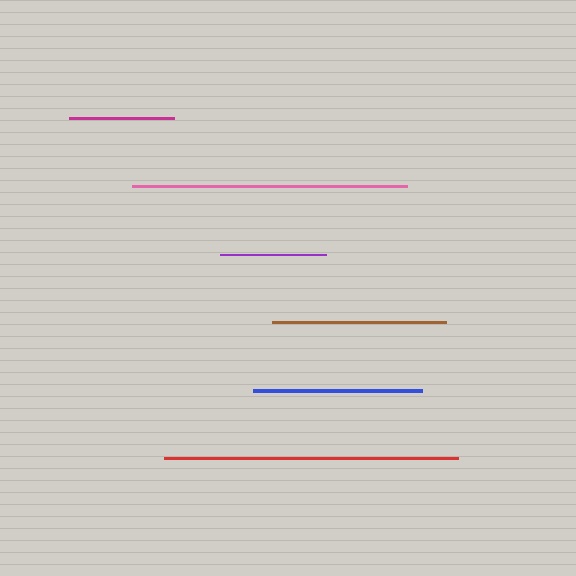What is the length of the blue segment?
The blue segment is approximately 169 pixels long.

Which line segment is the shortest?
The magenta line is the shortest at approximately 104 pixels.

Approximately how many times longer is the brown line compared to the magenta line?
The brown line is approximately 1.7 times the length of the magenta line.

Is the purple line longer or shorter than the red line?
The red line is longer than the purple line.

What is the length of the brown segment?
The brown segment is approximately 174 pixels long.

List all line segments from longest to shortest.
From longest to shortest: red, pink, brown, blue, purple, magenta.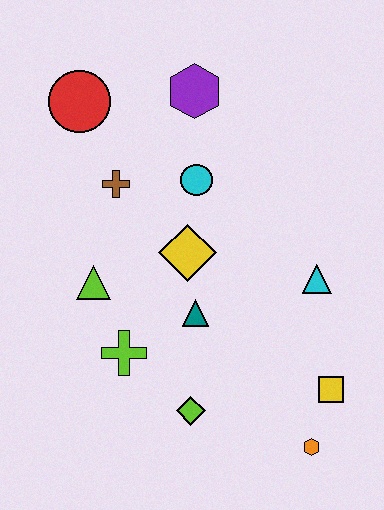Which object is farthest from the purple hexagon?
The orange hexagon is farthest from the purple hexagon.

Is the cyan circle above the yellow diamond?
Yes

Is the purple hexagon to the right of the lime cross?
Yes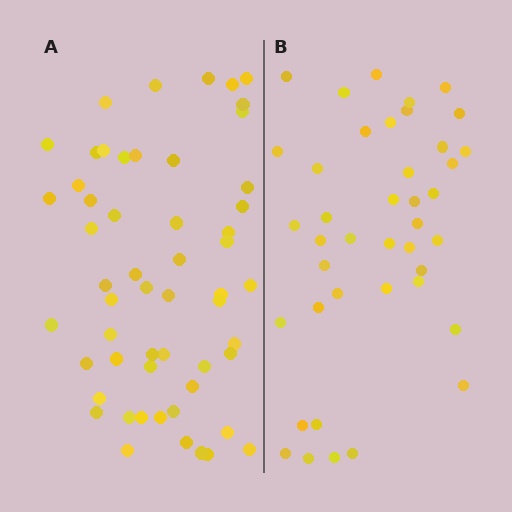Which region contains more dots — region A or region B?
Region A (the left region) has more dots.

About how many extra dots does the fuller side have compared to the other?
Region A has approximately 15 more dots than region B.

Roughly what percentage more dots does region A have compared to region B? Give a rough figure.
About 35% more.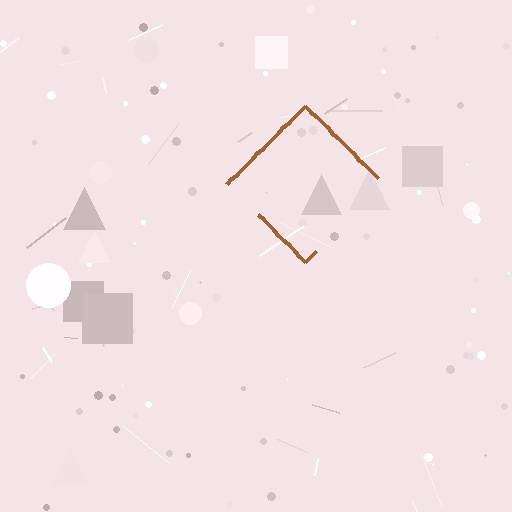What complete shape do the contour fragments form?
The contour fragments form a diamond.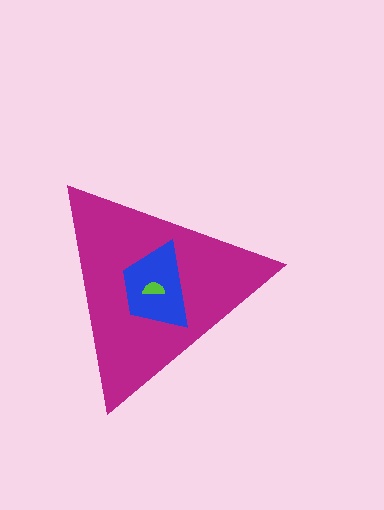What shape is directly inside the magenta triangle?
The blue trapezoid.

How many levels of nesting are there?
3.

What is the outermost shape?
The magenta triangle.